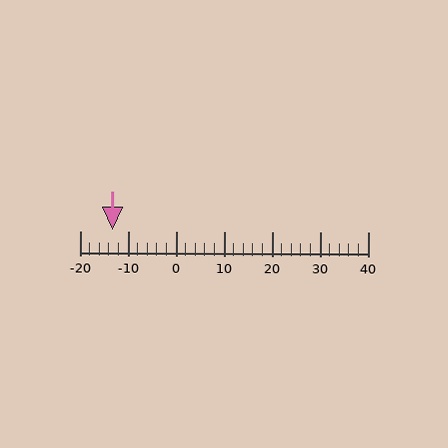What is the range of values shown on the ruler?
The ruler shows values from -20 to 40.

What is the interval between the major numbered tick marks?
The major tick marks are spaced 10 units apart.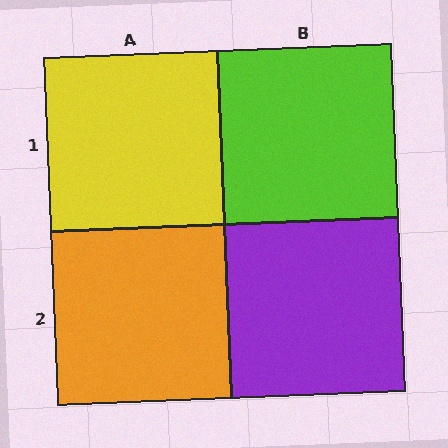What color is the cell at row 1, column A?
Yellow.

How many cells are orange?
1 cell is orange.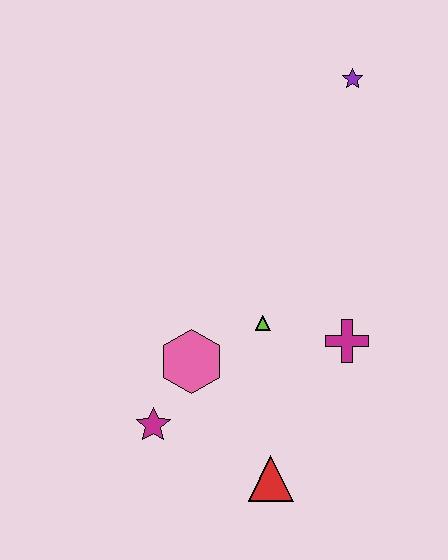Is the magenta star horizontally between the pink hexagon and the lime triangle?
No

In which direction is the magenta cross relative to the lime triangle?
The magenta cross is to the right of the lime triangle.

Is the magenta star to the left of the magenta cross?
Yes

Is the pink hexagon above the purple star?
No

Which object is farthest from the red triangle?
The purple star is farthest from the red triangle.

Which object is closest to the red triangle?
The magenta star is closest to the red triangle.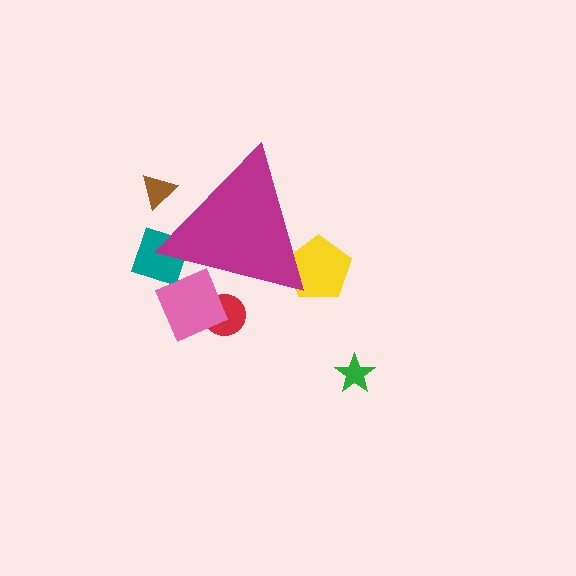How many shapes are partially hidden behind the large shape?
5 shapes are partially hidden.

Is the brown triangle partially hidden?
Yes, the brown triangle is partially hidden behind the magenta triangle.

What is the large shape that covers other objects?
A magenta triangle.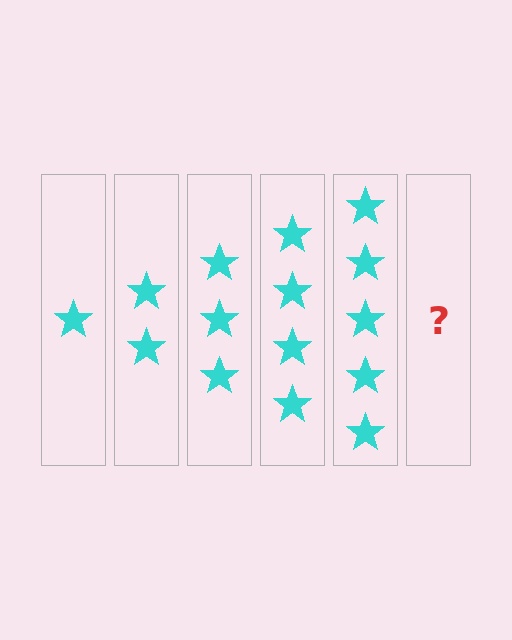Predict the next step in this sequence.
The next step is 6 stars.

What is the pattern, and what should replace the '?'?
The pattern is that each step adds one more star. The '?' should be 6 stars.